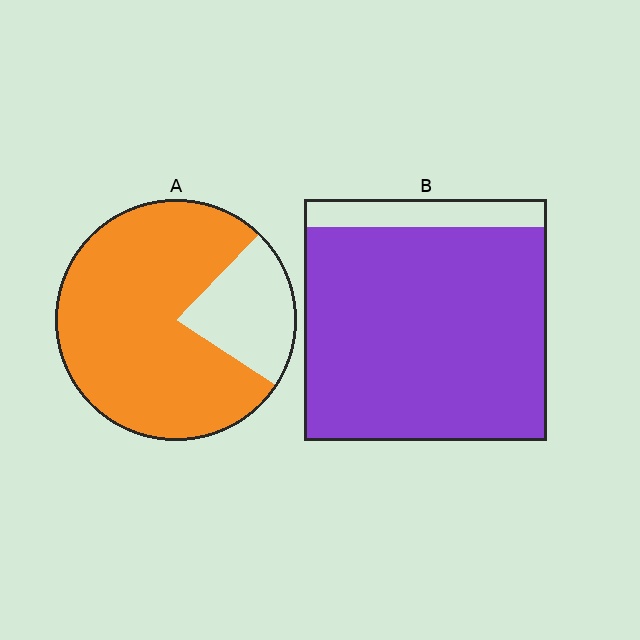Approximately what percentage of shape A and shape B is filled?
A is approximately 80% and B is approximately 90%.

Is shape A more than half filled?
Yes.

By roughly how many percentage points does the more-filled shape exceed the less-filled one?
By roughly 10 percentage points (B over A).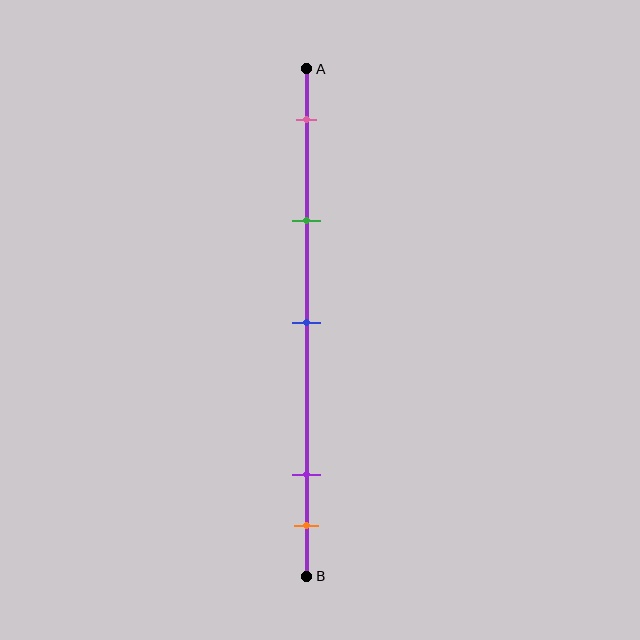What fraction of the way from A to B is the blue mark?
The blue mark is approximately 50% (0.5) of the way from A to B.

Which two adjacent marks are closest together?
The purple and orange marks are the closest adjacent pair.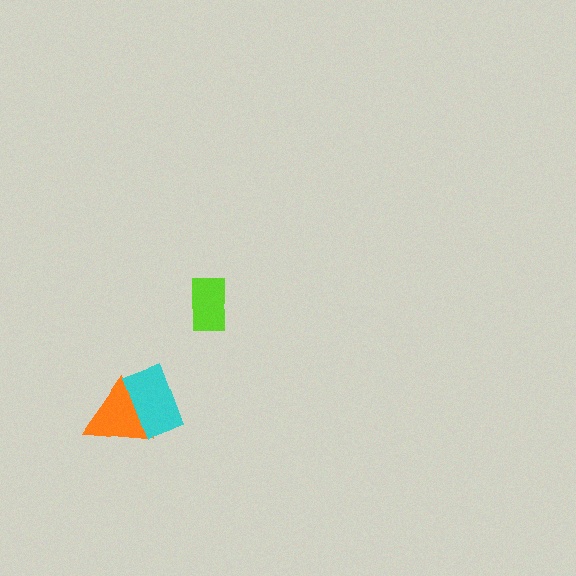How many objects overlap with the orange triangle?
1 object overlaps with the orange triangle.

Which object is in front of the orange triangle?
The cyan rectangle is in front of the orange triangle.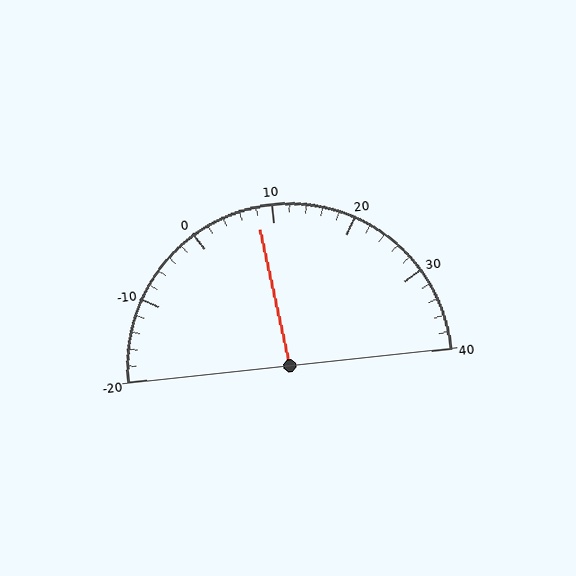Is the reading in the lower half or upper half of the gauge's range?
The reading is in the lower half of the range (-20 to 40).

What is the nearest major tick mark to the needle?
The nearest major tick mark is 10.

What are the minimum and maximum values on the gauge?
The gauge ranges from -20 to 40.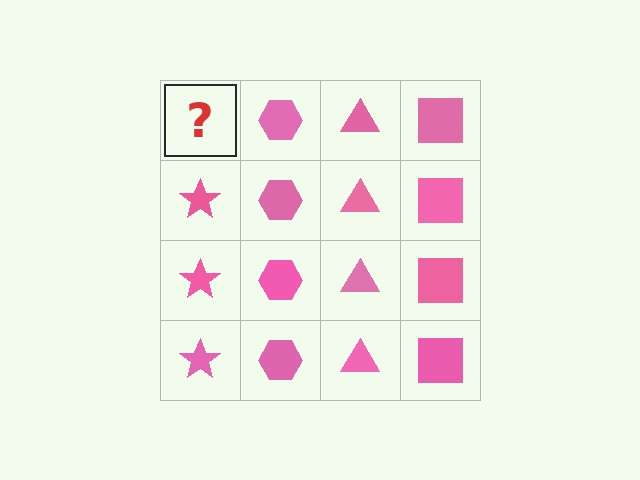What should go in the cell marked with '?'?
The missing cell should contain a pink star.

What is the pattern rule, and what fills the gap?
The rule is that each column has a consistent shape. The gap should be filled with a pink star.